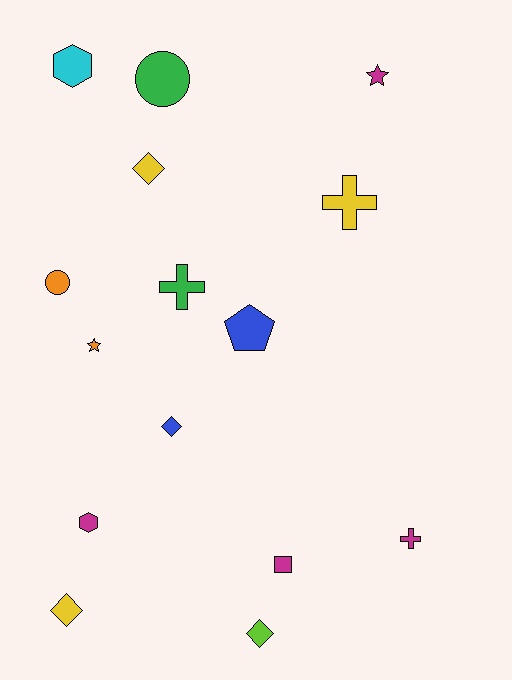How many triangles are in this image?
There are no triangles.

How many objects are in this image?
There are 15 objects.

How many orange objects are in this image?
There are 2 orange objects.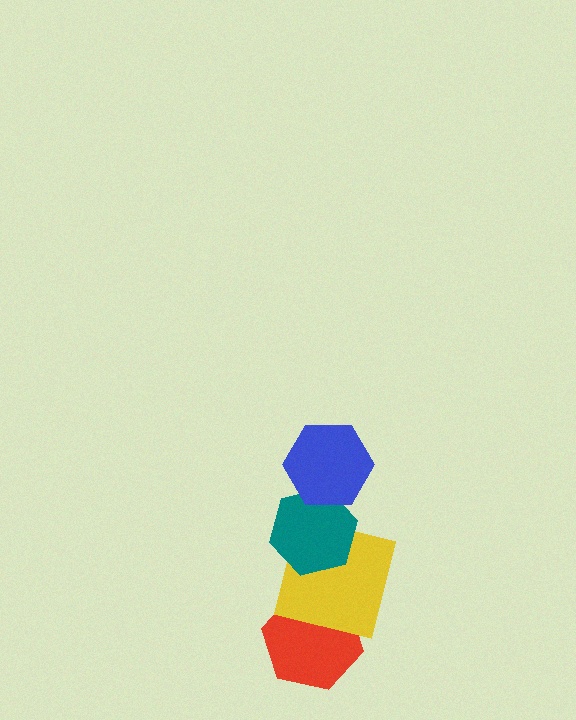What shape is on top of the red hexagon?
The yellow square is on top of the red hexagon.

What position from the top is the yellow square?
The yellow square is 3rd from the top.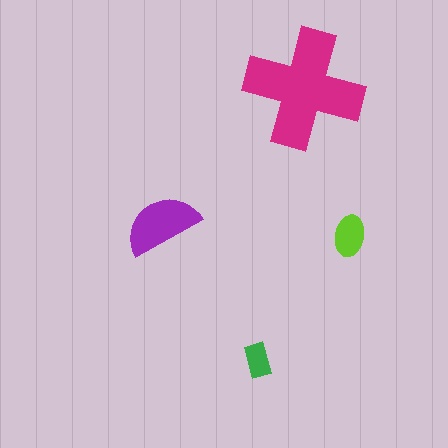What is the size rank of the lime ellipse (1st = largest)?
3rd.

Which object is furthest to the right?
The lime ellipse is rightmost.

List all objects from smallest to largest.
The green rectangle, the lime ellipse, the purple semicircle, the magenta cross.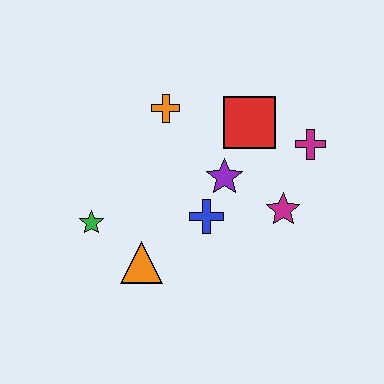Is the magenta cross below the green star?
No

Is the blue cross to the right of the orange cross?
Yes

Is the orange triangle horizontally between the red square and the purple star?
No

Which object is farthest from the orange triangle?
The magenta cross is farthest from the orange triangle.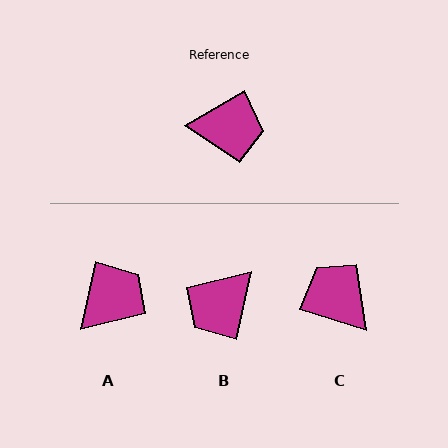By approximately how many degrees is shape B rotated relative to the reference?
Approximately 132 degrees clockwise.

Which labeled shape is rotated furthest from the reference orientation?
C, about 132 degrees away.